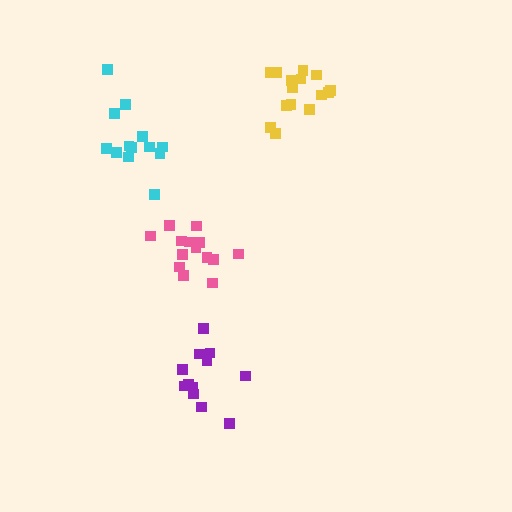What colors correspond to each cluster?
The clusters are colored: purple, pink, cyan, yellow.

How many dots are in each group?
Group 1: 12 dots, Group 2: 14 dots, Group 3: 13 dots, Group 4: 15 dots (54 total).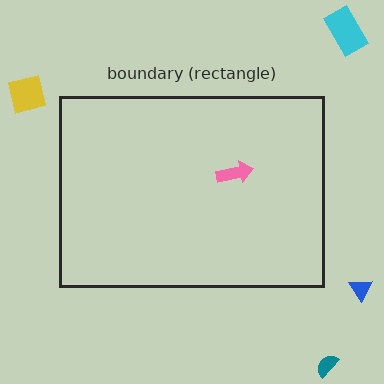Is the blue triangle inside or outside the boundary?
Outside.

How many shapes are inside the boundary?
1 inside, 4 outside.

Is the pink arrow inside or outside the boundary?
Inside.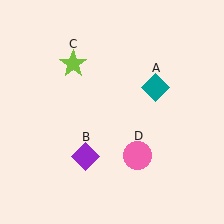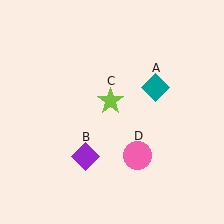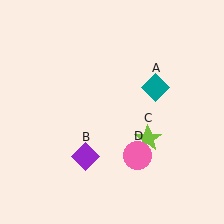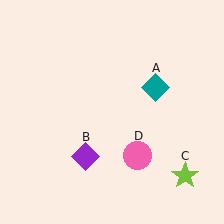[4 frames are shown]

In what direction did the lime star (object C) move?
The lime star (object C) moved down and to the right.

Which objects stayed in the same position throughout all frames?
Teal diamond (object A) and purple diamond (object B) and pink circle (object D) remained stationary.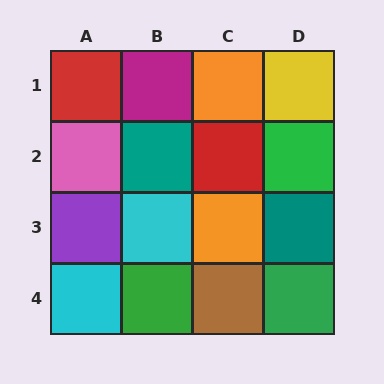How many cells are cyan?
2 cells are cyan.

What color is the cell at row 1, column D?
Yellow.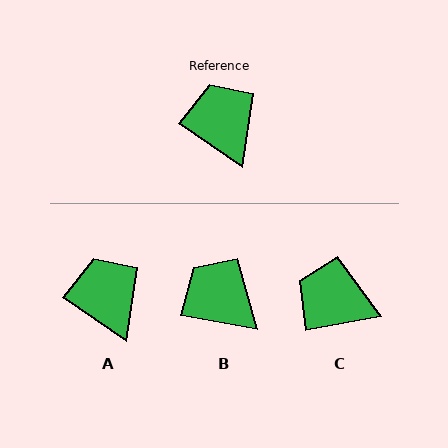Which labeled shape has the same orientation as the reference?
A.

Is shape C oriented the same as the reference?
No, it is off by about 45 degrees.